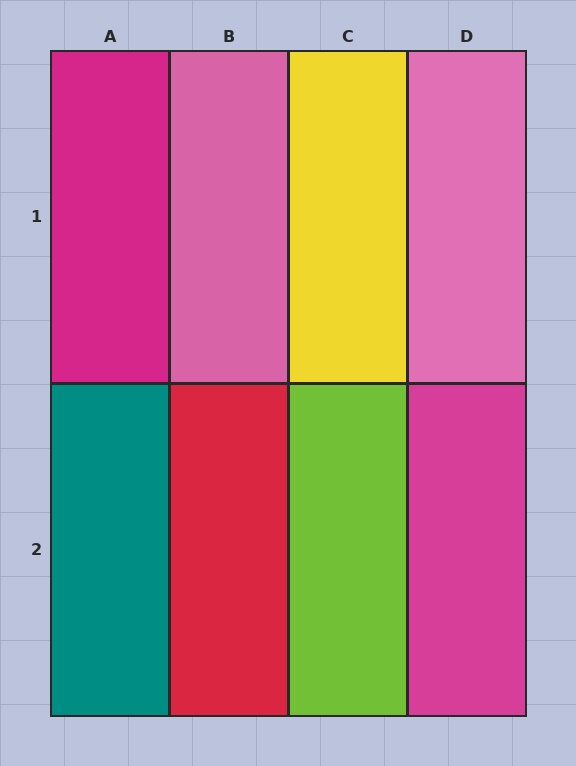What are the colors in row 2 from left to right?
Teal, red, lime, magenta.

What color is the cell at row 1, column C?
Yellow.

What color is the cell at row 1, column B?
Pink.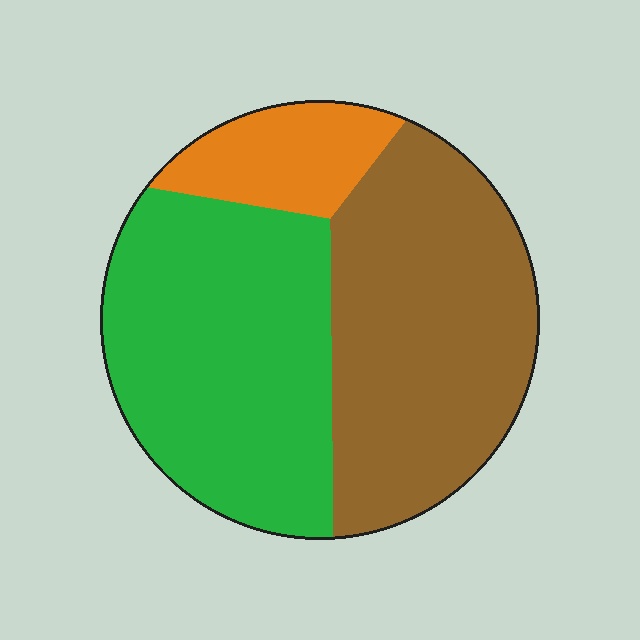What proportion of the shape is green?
Green covers 44% of the shape.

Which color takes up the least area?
Orange, at roughly 15%.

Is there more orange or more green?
Green.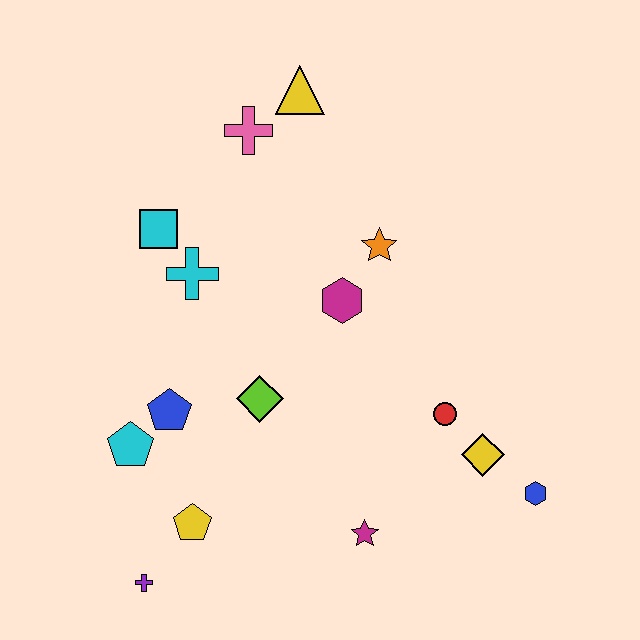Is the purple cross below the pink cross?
Yes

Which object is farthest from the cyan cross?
The blue hexagon is farthest from the cyan cross.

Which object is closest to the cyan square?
The cyan cross is closest to the cyan square.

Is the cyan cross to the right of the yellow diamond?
No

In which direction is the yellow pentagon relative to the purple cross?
The yellow pentagon is above the purple cross.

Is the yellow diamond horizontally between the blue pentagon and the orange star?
No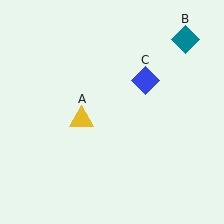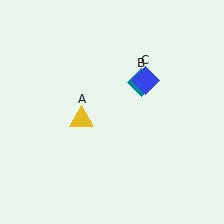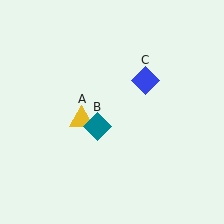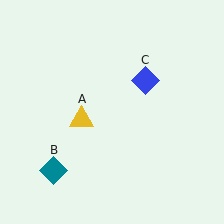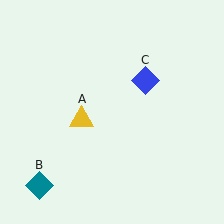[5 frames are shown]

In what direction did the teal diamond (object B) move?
The teal diamond (object B) moved down and to the left.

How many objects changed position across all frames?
1 object changed position: teal diamond (object B).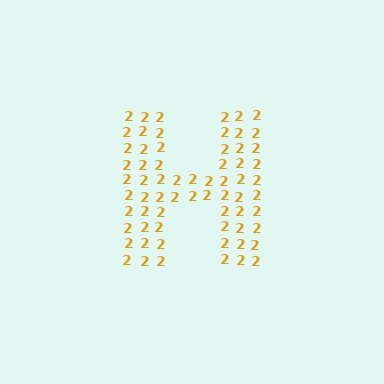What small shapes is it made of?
It is made of small digit 2's.